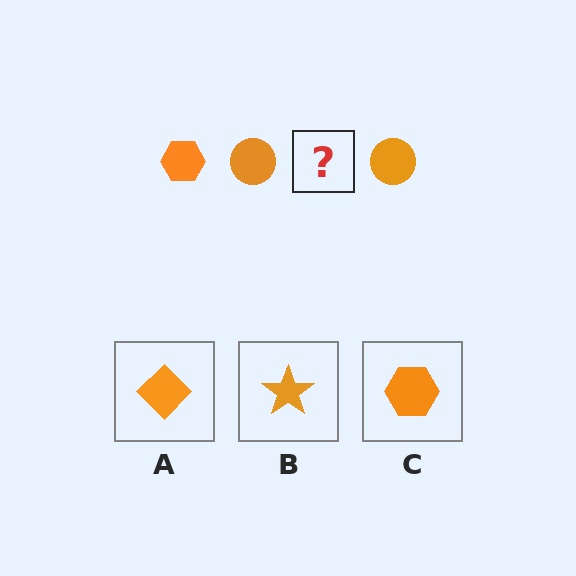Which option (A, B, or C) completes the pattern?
C.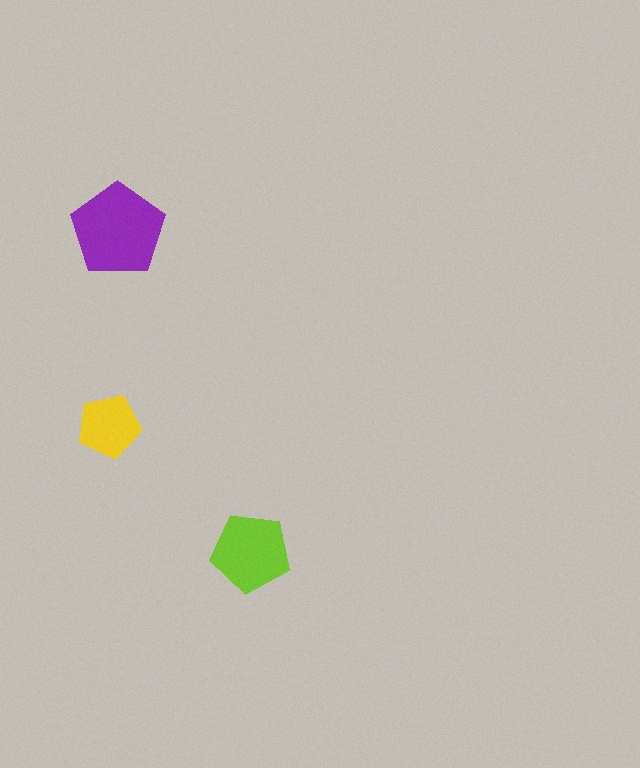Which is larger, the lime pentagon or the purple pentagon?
The purple one.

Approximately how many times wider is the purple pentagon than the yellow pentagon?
About 1.5 times wider.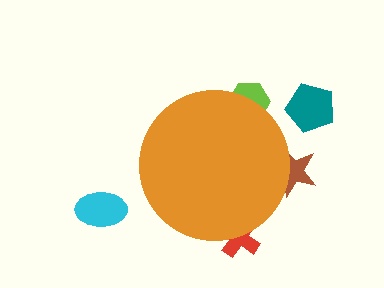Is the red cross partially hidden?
Yes, the red cross is partially hidden behind the orange circle.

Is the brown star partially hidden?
Yes, the brown star is partially hidden behind the orange circle.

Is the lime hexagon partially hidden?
Yes, the lime hexagon is partially hidden behind the orange circle.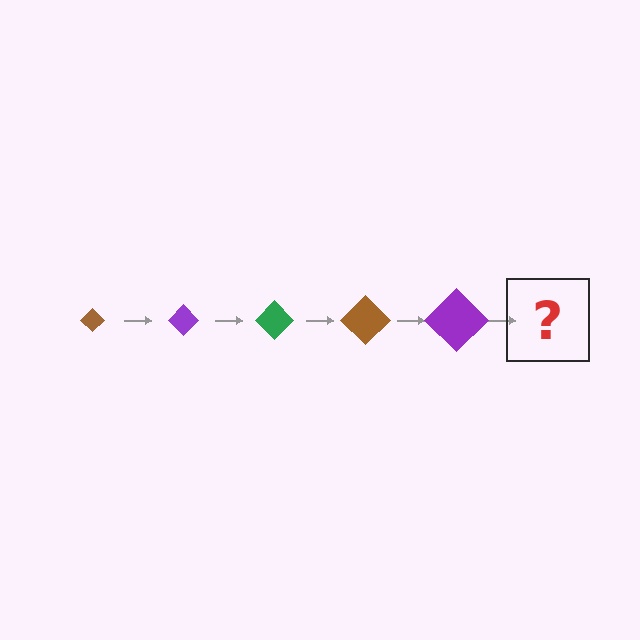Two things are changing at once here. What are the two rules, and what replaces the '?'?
The two rules are that the diamond grows larger each step and the color cycles through brown, purple, and green. The '?' should be a green diamond, larger than the previous one.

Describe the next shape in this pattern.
It should be a green diamond, larger than the previous one.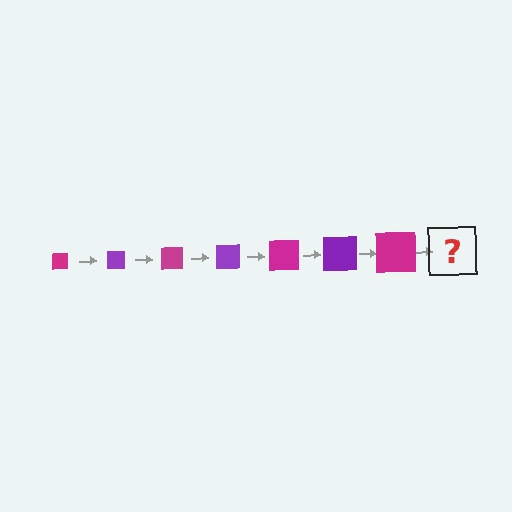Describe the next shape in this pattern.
It should be a purple square, larger than the previous one.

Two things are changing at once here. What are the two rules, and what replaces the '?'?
The two rules are that the square grows larger each step and the color cycles through magenta and purple. The '?' should be a purple square, larger than the previous one.